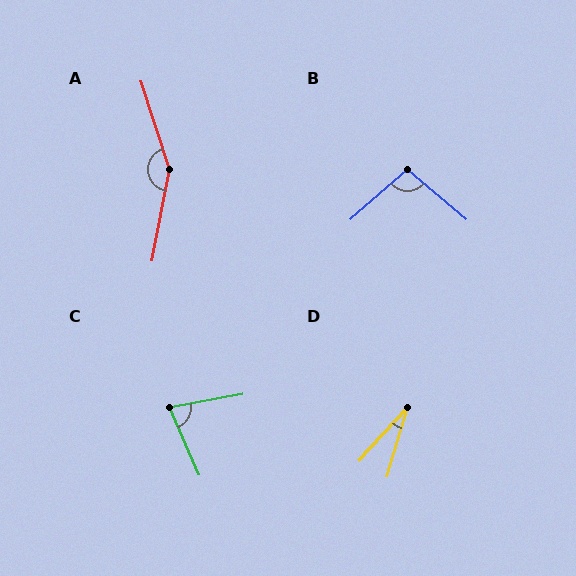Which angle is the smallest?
D, at approximately 26 degrees.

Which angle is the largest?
A, at approximately 152 degrees.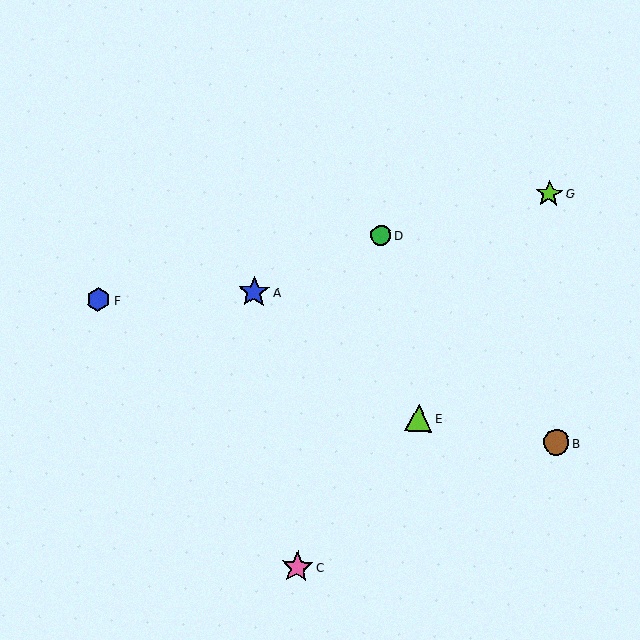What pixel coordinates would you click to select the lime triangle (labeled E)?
Click at (419, 418) to select the lime triangle E.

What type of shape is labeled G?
Shape G is a lime star.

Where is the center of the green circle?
The center of the green circle is at (381, 235).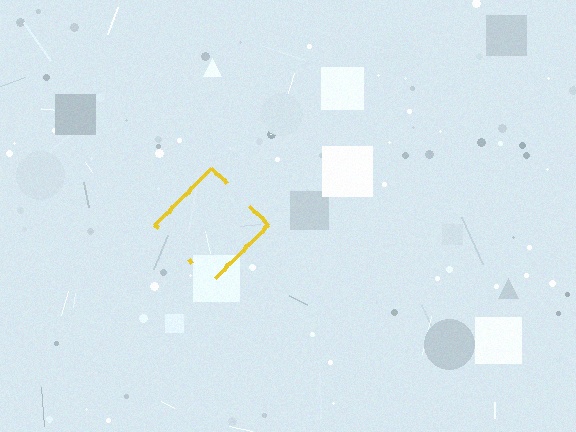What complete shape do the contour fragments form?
The contour fragments form a diamond.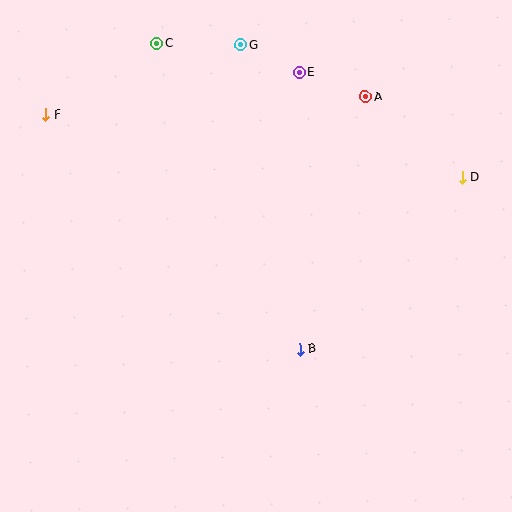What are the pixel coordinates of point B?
Point B is at (300, 349).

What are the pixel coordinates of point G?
Point G is at (241, 45).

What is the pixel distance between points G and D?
The distance between G and D is 258 pixels.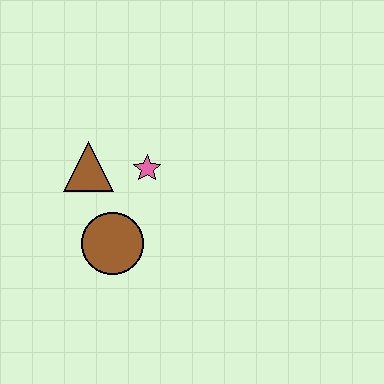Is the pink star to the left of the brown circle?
No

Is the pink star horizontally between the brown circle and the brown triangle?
No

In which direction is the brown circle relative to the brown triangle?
The brown circle is below the brown triangle.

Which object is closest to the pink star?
The brown triangle is closest to the pink star.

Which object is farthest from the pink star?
The brown circle is farthest from the pink star.